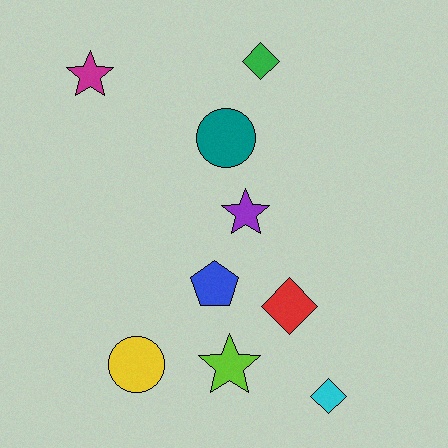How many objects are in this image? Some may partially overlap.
There are 9 objects.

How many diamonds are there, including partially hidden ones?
There are 3 diamonds.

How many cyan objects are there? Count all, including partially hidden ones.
There is 1 cyan object.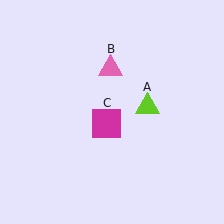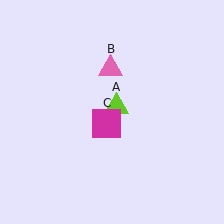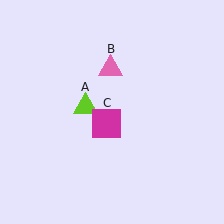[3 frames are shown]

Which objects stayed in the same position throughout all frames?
Pink triangle (object B) and magenta square (object C) remained stationary.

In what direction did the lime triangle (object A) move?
The lime triangle (object A) moved left.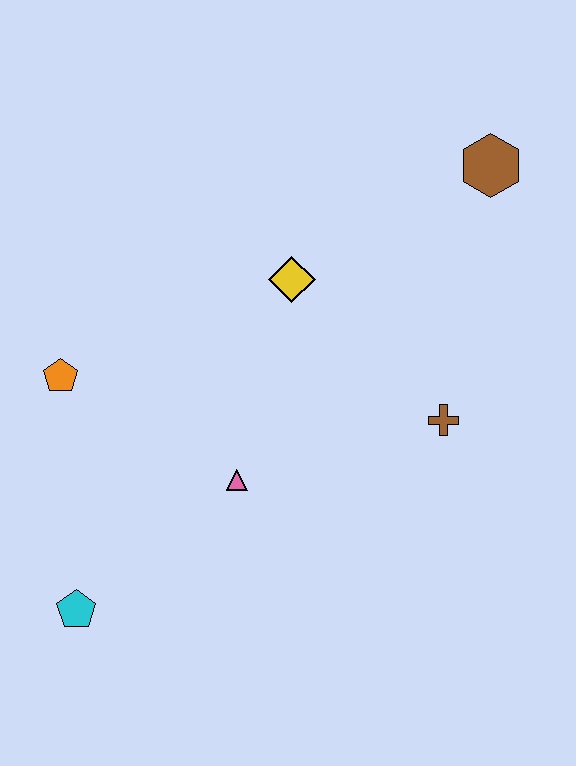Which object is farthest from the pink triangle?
The brown hexagon is farthest from the pink triangle.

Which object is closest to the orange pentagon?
The pink triangle is closest to the orange pentagon.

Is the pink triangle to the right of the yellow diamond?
No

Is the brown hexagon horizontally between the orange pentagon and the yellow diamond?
No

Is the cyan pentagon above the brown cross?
No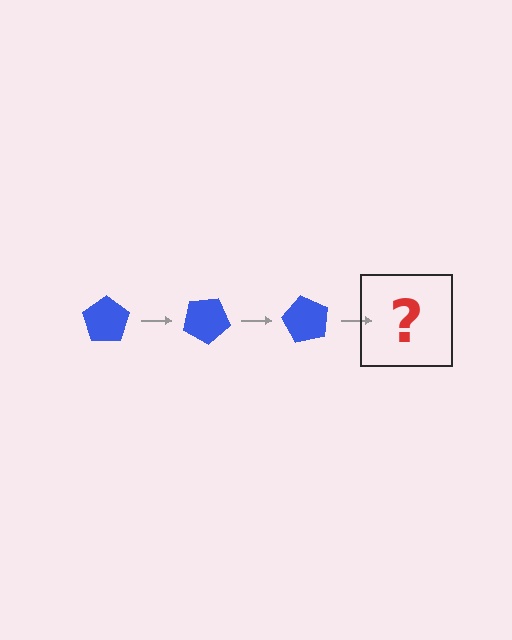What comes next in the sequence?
The next element should be a blue pentagon rotated 90 degrees.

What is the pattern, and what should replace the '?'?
The pattern is that the pentagon rotates 30 degrees each step. The '?' should be a blue pentagon rotated 90 degrees.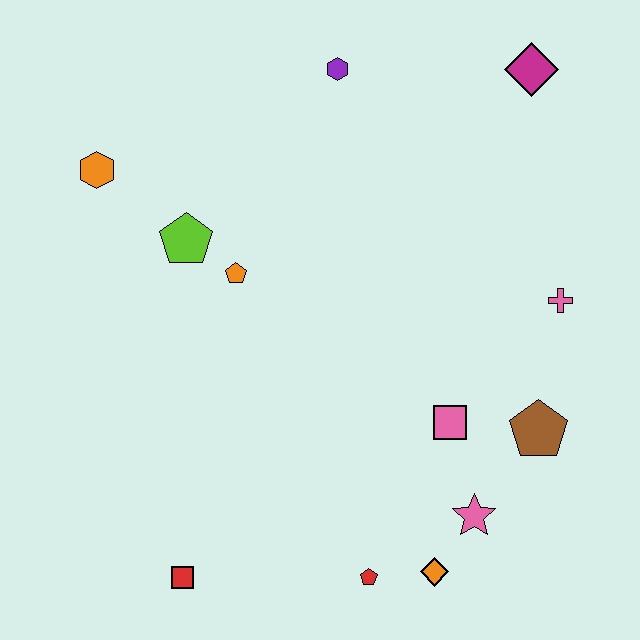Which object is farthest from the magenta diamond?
The red square is farthest from the magenta diamond.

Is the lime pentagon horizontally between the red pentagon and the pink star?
No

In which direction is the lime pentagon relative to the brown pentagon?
The lime pentagon is to the left of the brown pentagon.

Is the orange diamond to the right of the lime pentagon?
Yes